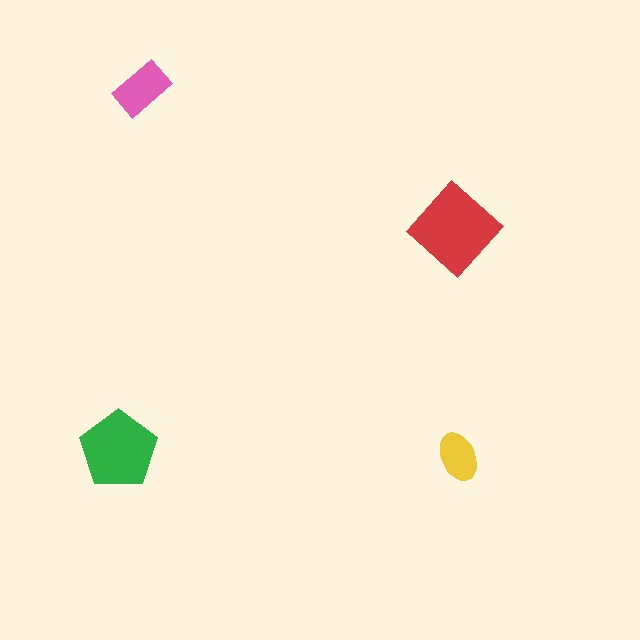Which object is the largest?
The red diamond.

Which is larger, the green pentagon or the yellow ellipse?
The green pentagon.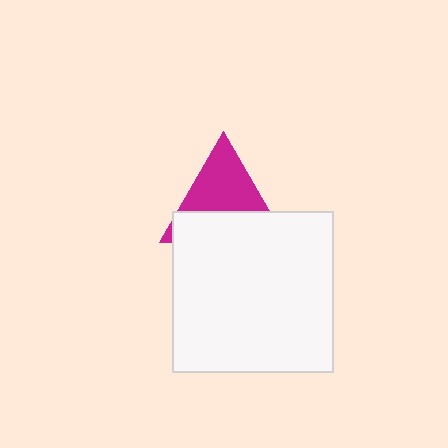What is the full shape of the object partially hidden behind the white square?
The partially hidden object is a magenta triangle.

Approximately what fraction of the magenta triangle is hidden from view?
Roughly 47% of the magenta triangle is hidden behind the white square.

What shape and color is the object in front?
The object in front is a white square.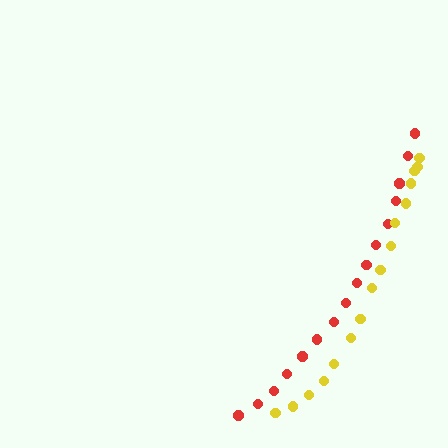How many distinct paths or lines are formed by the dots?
There are 2 distinct paths.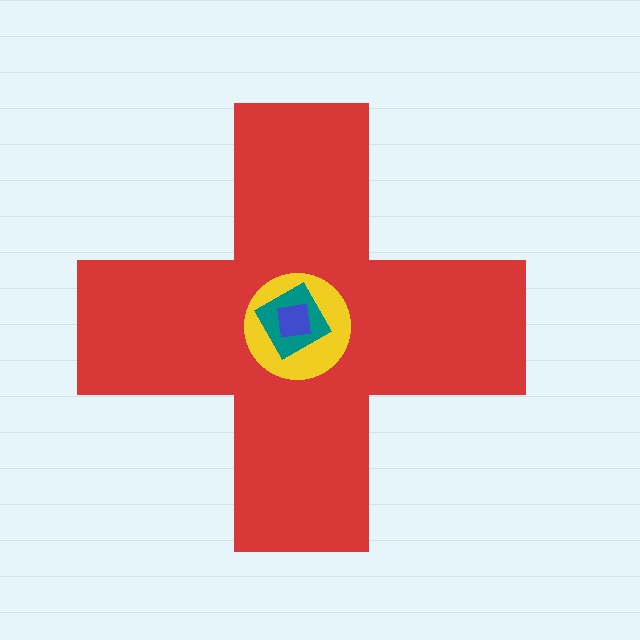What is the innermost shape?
The blue square.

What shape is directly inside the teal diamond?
The blue square.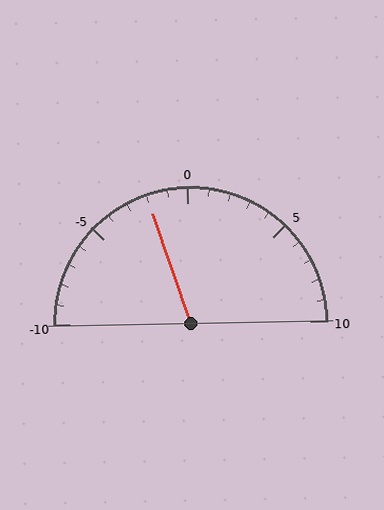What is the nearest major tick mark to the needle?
The nearest major tick mark is 0.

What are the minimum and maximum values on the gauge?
The gauge ranges from -10 to 10.